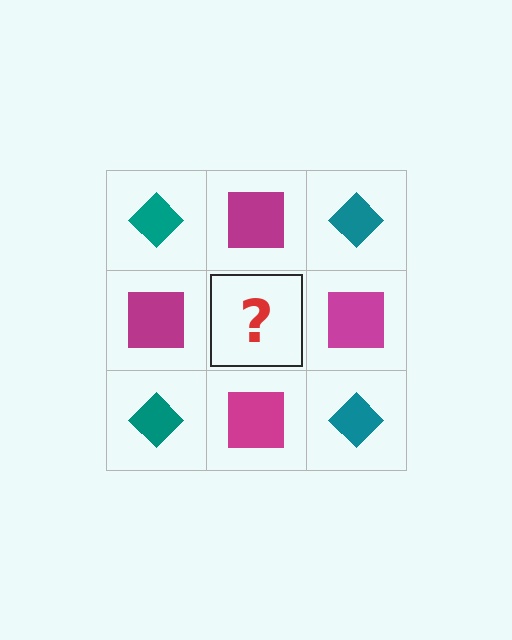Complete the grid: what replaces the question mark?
The question mark should be replaced with a teal diamond.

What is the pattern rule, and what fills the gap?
The rule is that it alternates teal diamond and magenta square in a checkerboard pattern. The gap should be filled with a teal diamond.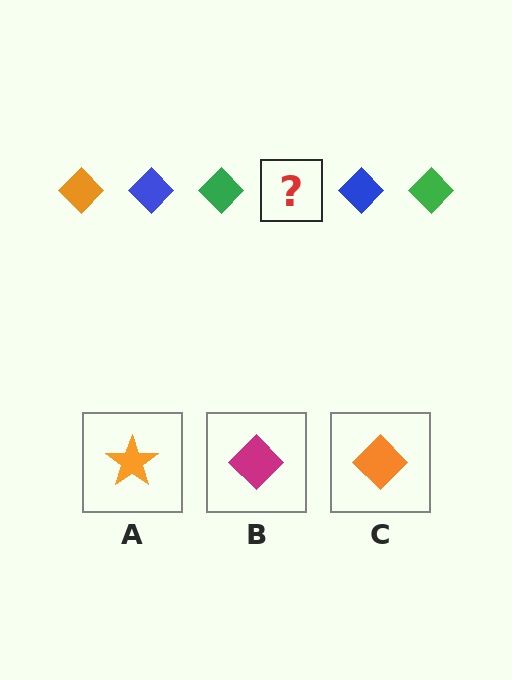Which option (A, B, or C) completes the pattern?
C.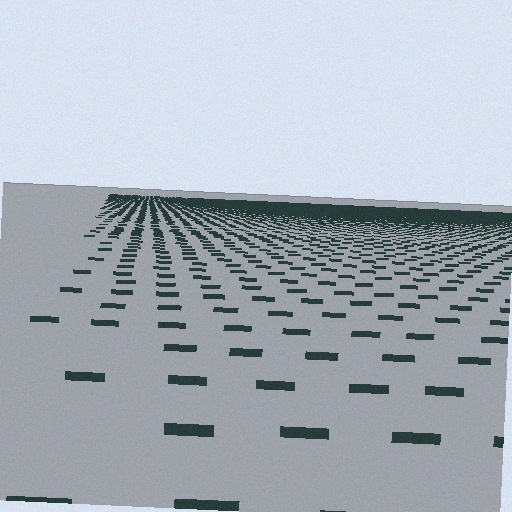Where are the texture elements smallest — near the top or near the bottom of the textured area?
Near the top.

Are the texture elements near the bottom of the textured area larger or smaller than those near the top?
Larger. Near the bottom, elements are closer to the viewer and appear at a bigger on-screen size.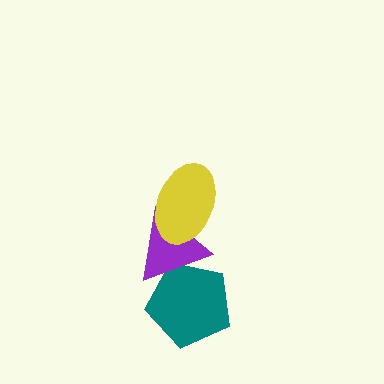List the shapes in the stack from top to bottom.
From top to bottom: the yellow ellipse, the purple triangle, the teal pentagon.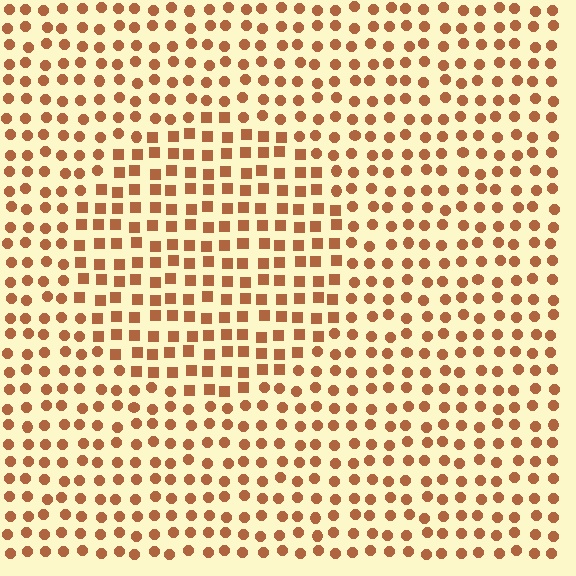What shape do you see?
I see a circle.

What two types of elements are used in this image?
The image uses squares inside the circle region and circles outside it.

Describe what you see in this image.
The image is filled with small brown elements arranged in a uniform grid. A circle-shaped region contains squares, while the surrounding area contains circles. The boundary is defined purely by the change in element shape.